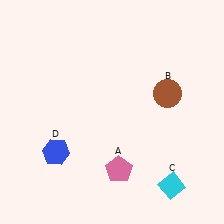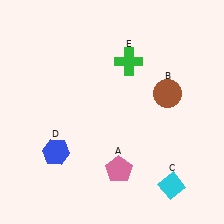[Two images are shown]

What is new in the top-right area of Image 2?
A green cross (E) was added in the top-right area of Image 2.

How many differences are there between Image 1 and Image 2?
There is 1 difference between the two images.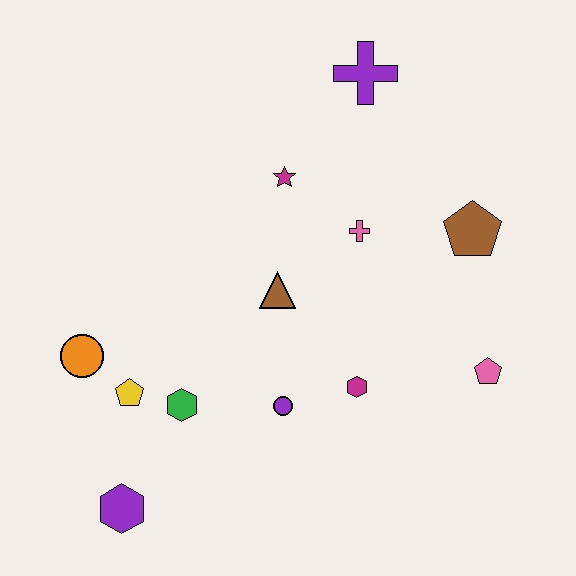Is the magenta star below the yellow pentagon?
No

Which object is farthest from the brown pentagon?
The purple hexagon is farthest from the brown pentagon.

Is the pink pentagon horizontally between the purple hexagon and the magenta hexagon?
No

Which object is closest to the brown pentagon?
The pink cross is closest to the brown pentagon.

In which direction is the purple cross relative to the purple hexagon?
The purple cross is above the purple hexagon.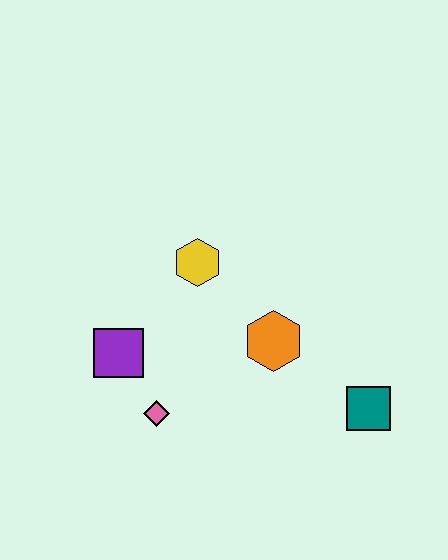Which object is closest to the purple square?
The pink diamond is closest to the purple square.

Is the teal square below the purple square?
Yes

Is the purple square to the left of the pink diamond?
Yes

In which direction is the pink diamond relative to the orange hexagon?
The pink diamond is to the left of the orange hexagon.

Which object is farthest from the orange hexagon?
The purple square is farthest from the orange hexagon.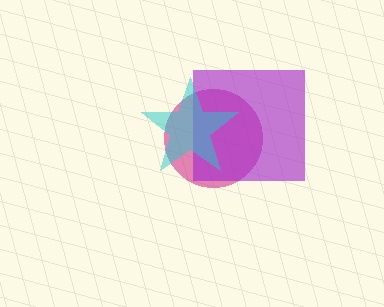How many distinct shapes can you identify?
There are 3 distinct shapes: a magenta circle, a purple square, a cyan star.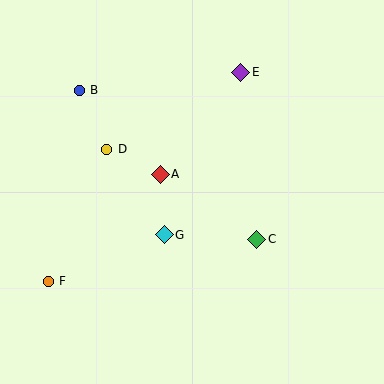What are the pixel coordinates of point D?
Point D is at (107, 149).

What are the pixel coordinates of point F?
Point F is at (48, 281).